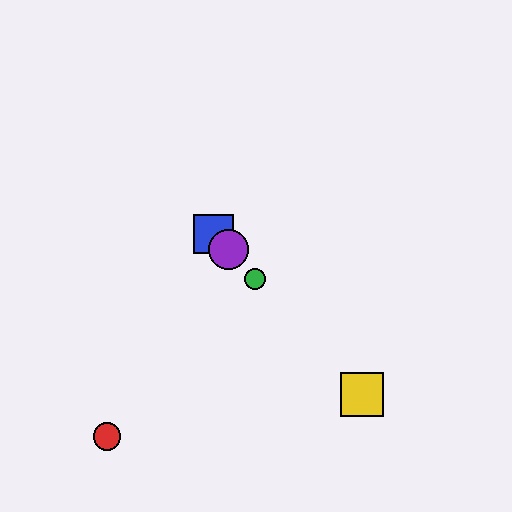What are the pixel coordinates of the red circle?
The red circle is at (107, 437).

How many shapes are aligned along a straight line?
4 shapes (the blue square, the green circle, the yellow square, the purple circle) are aligned along a straight line.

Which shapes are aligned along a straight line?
The blue square, the green circle, the yellow square, the purple circle are aligned along a straight line.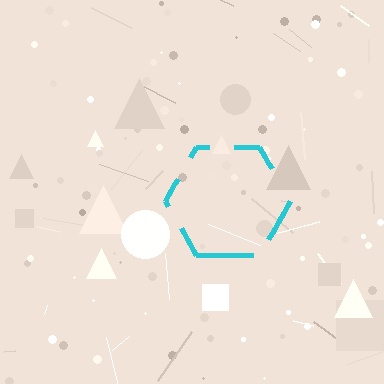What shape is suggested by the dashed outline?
The dashed outline suggests a hexagon.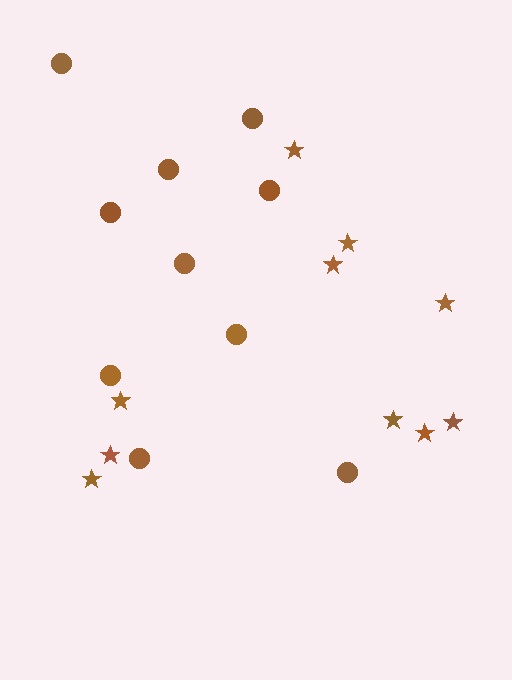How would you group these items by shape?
There are 2 groups: one group of stars (10) and one group of circles (10).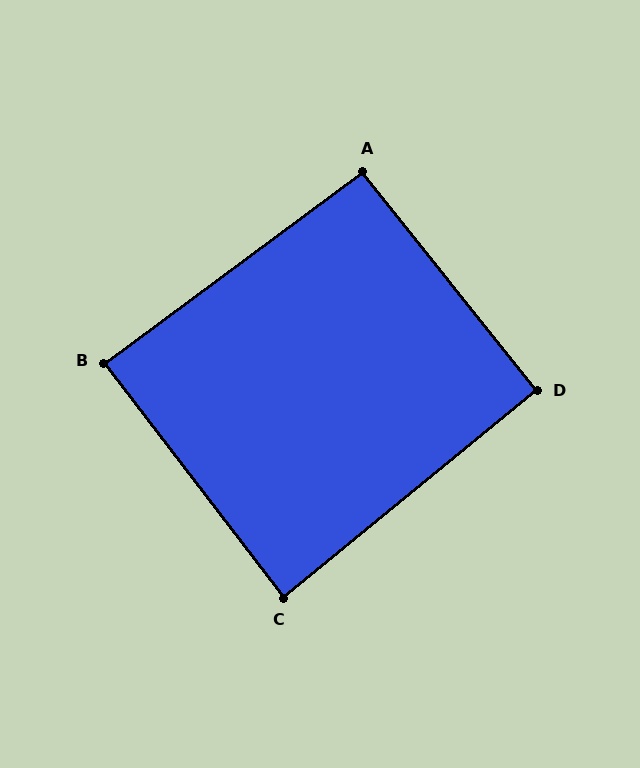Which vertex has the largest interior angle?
A, at approximately 92 degrees.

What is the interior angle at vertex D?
Approximately 91 degrees (approximately right).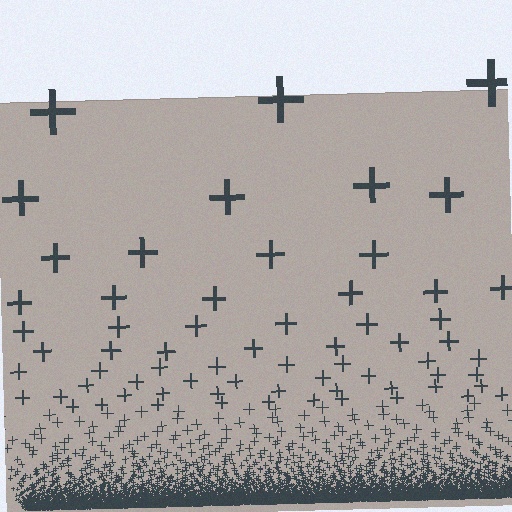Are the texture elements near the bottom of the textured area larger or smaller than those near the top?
Smaller. The gradient is inverted — elements near the bottom are smaller and denser.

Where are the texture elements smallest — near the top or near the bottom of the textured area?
Near the bottom.